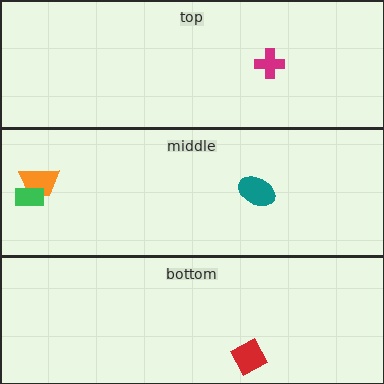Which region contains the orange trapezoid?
The middle region.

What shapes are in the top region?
The magenta cross.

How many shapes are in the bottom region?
1.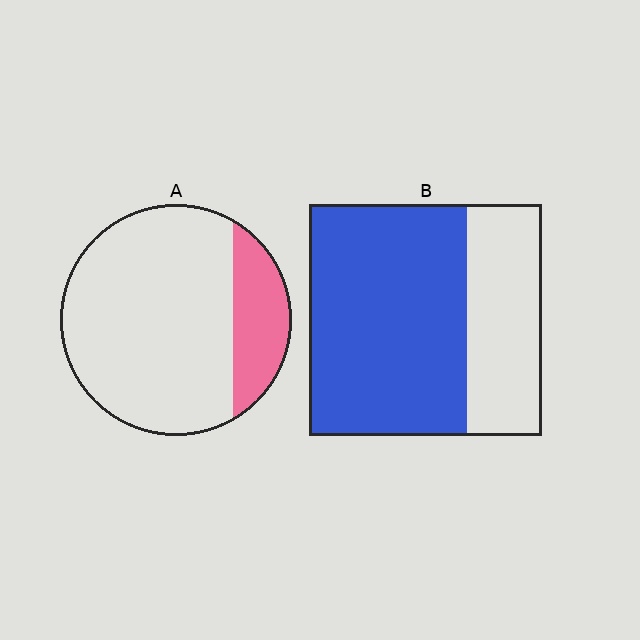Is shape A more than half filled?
No.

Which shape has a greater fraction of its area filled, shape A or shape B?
Shape B.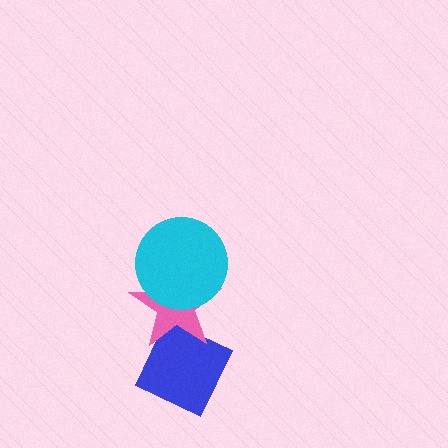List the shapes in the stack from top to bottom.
From top to bottom: the cyan circle, the pink star, the blue diamond.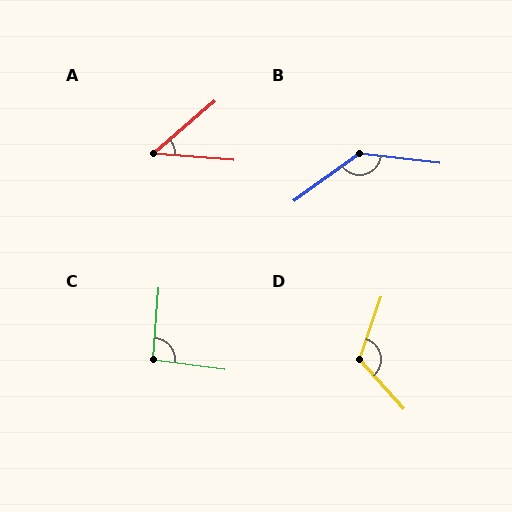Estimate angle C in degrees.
Approximately 93 degrees.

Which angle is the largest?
B, at approximately 137 degrees.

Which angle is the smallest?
A, at approximately 45 degrees.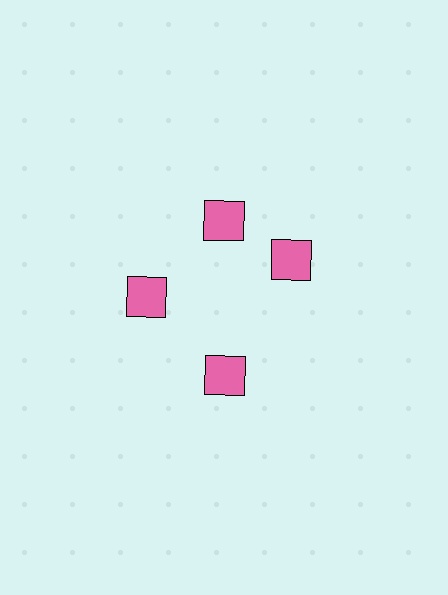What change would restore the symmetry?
The symmetry would be restored by rotating it back into even spacing with its neighbors so that all 4 squares sit at equal angles and equal distance from the center.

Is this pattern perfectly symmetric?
No. The 4 pink squares are arranged in a ring, but one element near the 3 o'clock position is rotated out of alignment along the ring, breaking the 4-fold rotational symmetry.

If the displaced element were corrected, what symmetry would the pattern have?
It would have 4-fold rotational symmetry — the pattern would map onto itself every 90 degrees.